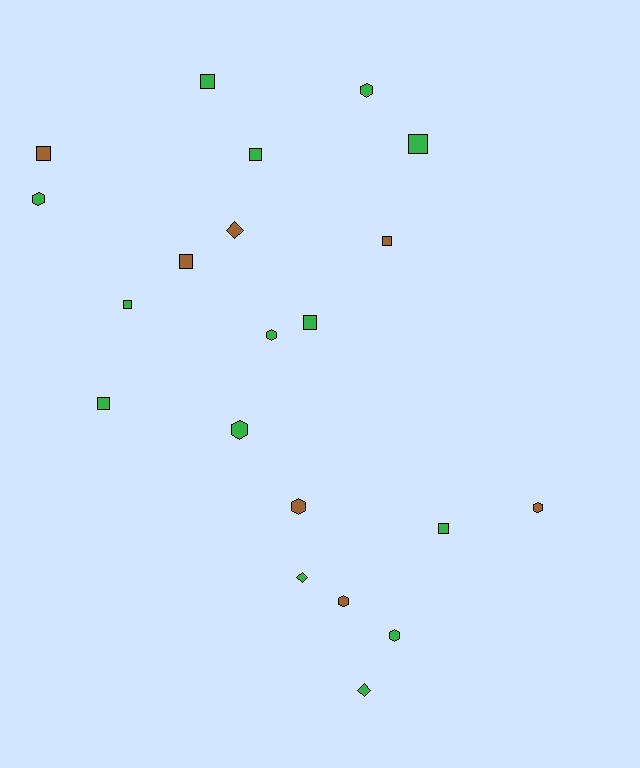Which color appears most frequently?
Green, with 14 objects.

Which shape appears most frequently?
Square, with 10 objects.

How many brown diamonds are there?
There is 1 brown diamond.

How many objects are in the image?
There are 21 objects.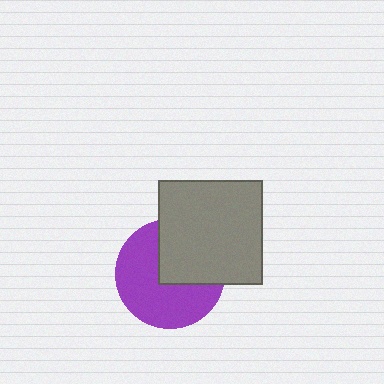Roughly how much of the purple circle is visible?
About half of it is visible (roughly 60%).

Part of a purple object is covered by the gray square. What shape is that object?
It is a circle.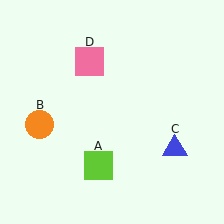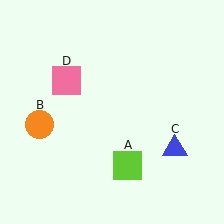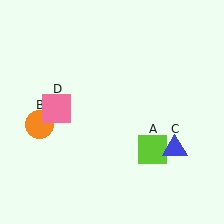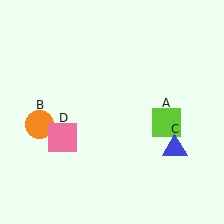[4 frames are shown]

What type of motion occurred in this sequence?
The lime square (object A), pink square (object D) rotated counterclockwise around the center of the scene.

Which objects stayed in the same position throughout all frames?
Orange circle (object B) and blue triangle (object C) remained stationary.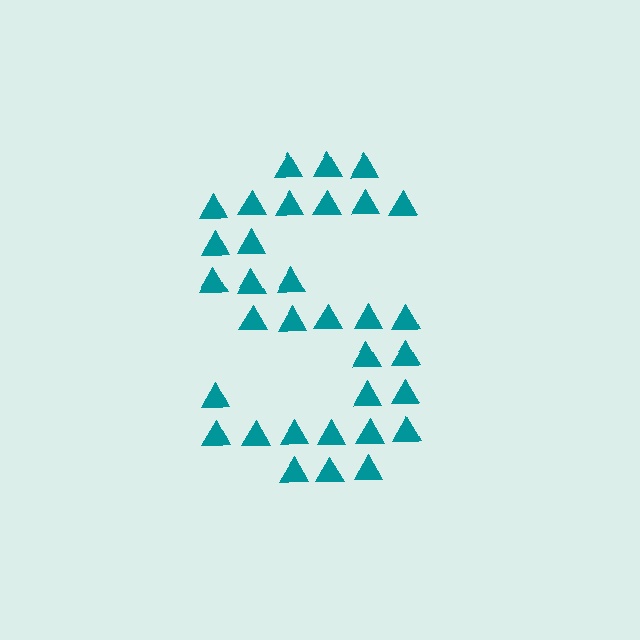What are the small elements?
The small elements are triangles.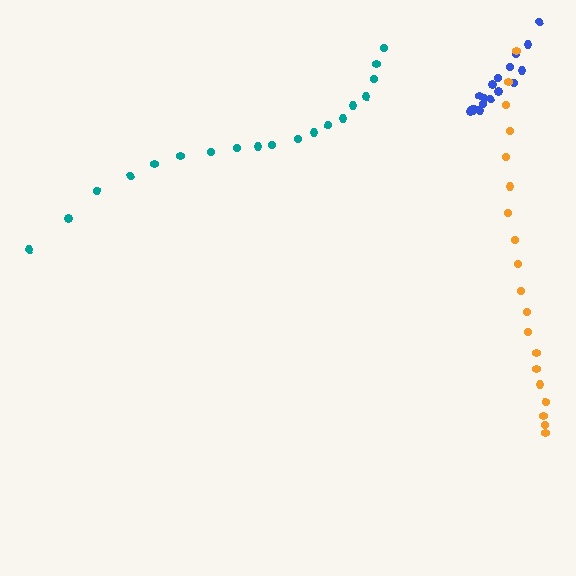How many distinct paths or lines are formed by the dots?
There are 3 distinct paths.